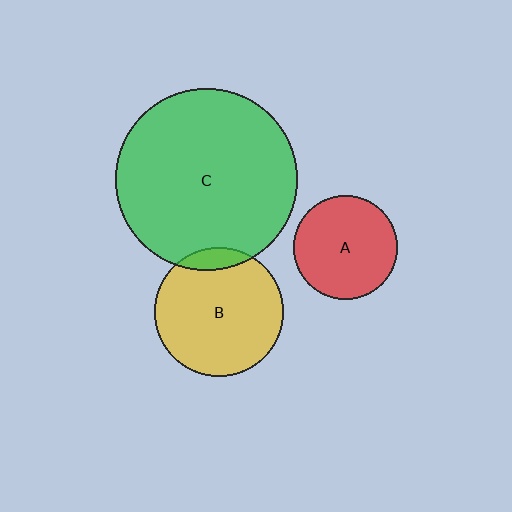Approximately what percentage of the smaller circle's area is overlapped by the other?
Approximately 10%.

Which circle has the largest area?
Circle C (green).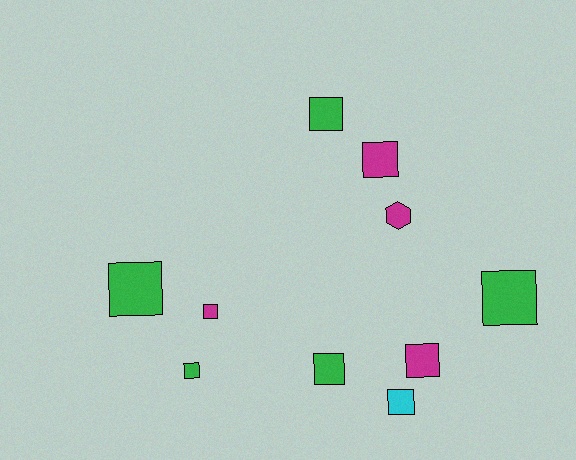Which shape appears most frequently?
Square, with 9 objects.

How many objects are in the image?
There are 10 objects.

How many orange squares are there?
There are no orange squares.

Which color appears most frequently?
Green, with 5 objects.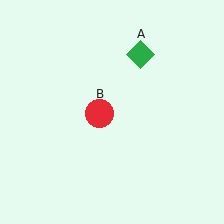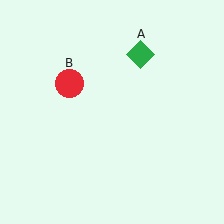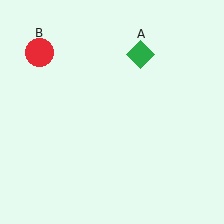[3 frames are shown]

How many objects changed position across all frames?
1 object changed position: red circle (object B).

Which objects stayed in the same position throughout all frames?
Green diamond (object A) remained stationary.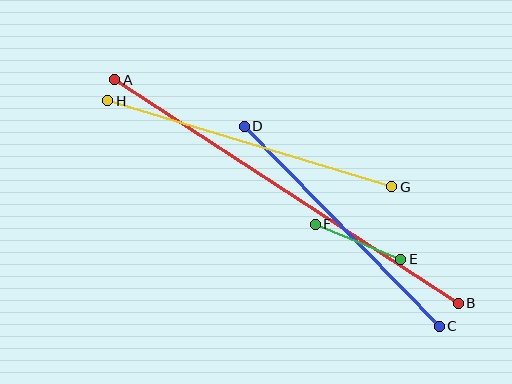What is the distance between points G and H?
The distance is approximately 297 pixels.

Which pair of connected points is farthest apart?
Points A and B are farthest apart.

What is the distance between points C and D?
The distance is approximately 280 pixels.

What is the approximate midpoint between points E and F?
The midpoint is at approximately (358, 242) pixels.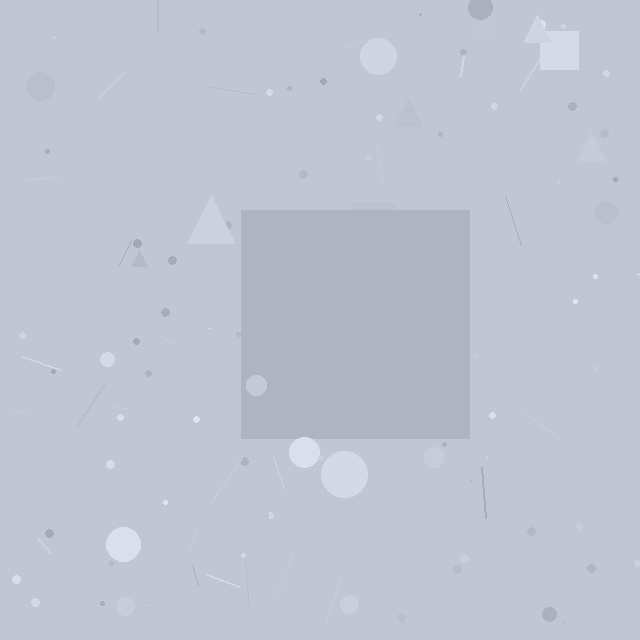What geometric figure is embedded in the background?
A square is embedded in the background.